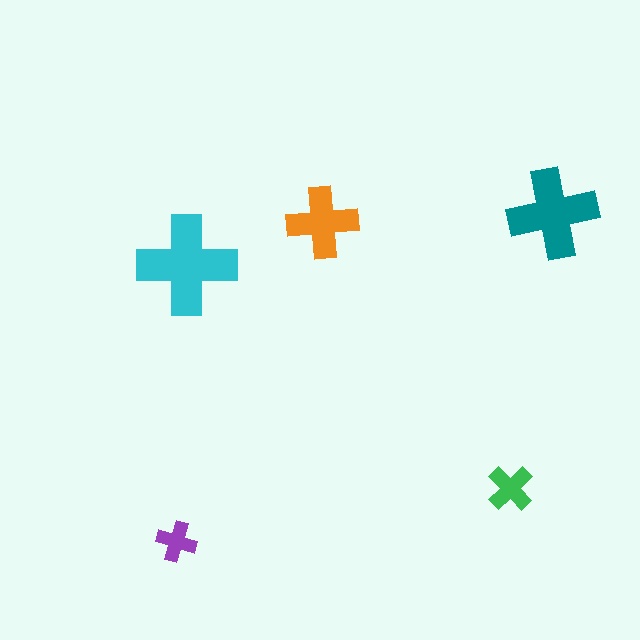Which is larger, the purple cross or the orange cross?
The orange one.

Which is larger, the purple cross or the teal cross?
The teal one.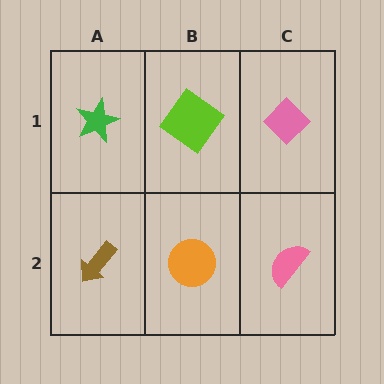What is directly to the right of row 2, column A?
An orange circle.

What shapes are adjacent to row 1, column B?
An orange circle (row 2, column B), a green star (row 1, column A), a pink diamond (row 1, column C).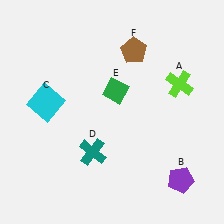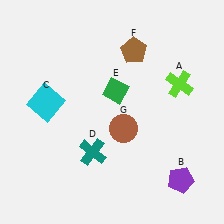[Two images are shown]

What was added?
A brown circle (G) was added in Image 2.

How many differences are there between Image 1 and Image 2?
There is 1 difference between the two images.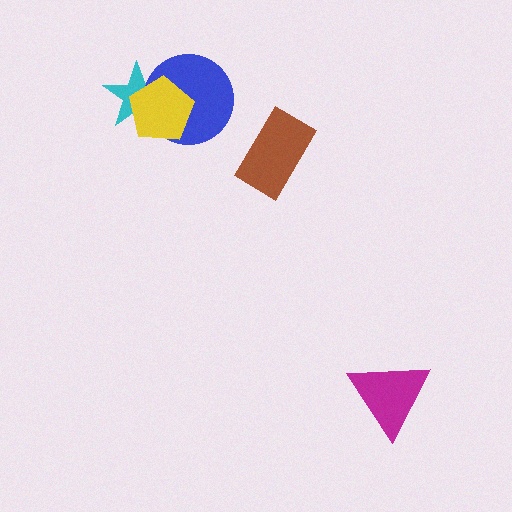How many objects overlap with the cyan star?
2 objects overlap with the cyan star.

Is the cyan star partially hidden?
Yes, it is partially covered by another shape.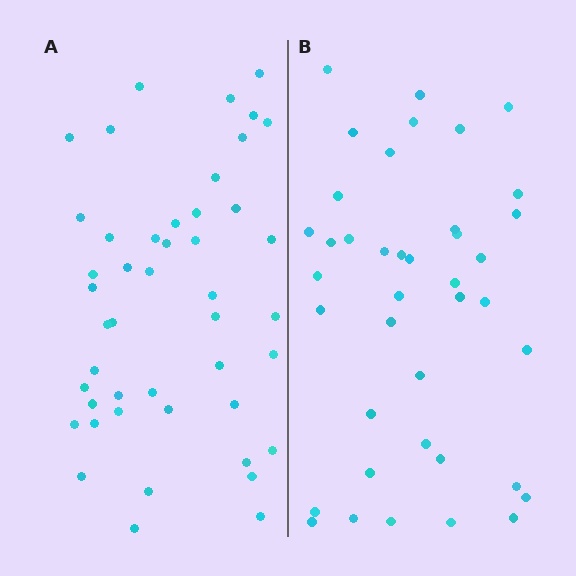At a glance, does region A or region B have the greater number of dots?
Region A (the left region) has more dots.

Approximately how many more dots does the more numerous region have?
Region A has about 6 more dots than region B.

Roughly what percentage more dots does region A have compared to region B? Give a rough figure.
About 15% more.